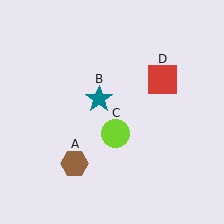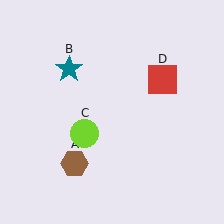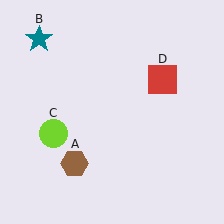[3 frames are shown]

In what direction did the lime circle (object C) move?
The lime circle (object C) moved left.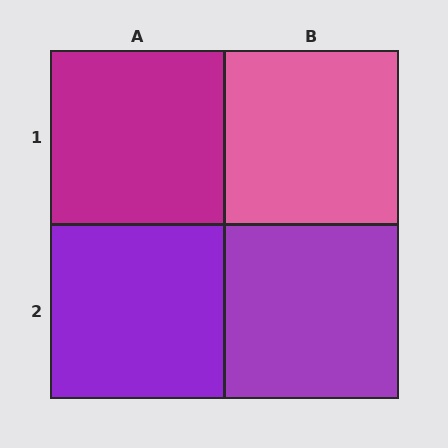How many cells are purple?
2 cells are purple.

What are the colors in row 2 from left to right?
Purple, purple.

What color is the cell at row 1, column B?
Pink.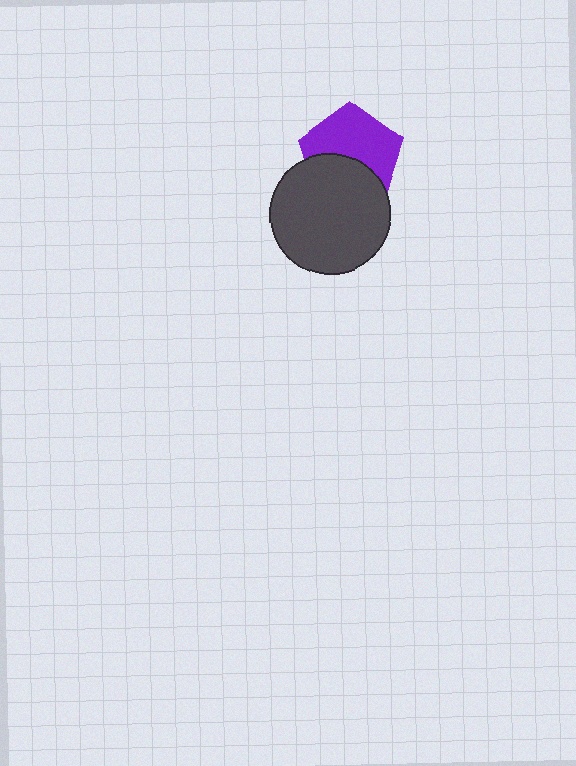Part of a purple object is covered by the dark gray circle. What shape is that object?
It is a pentagon.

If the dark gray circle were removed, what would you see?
You would see the complete purple pentagon.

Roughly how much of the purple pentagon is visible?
About half of it is visible (roughly 59%).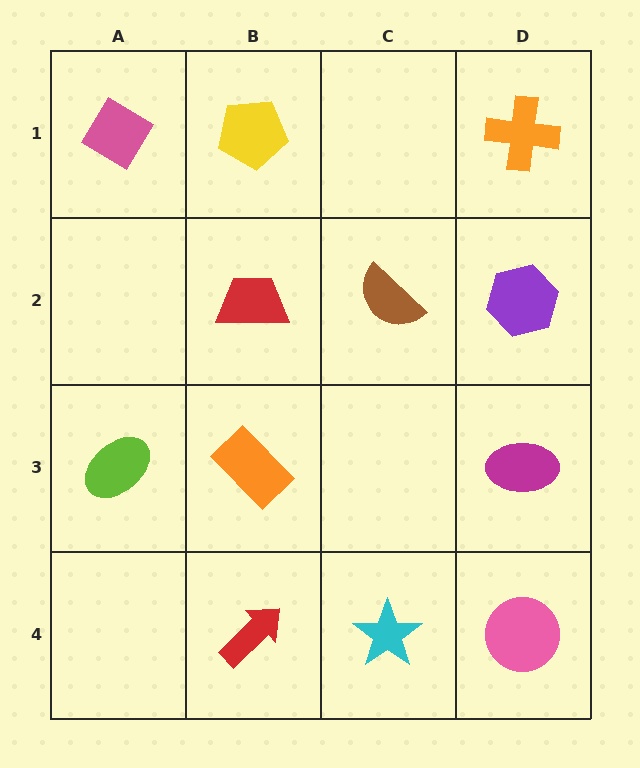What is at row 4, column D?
A pink circle.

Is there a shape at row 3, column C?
No, that cell is empty.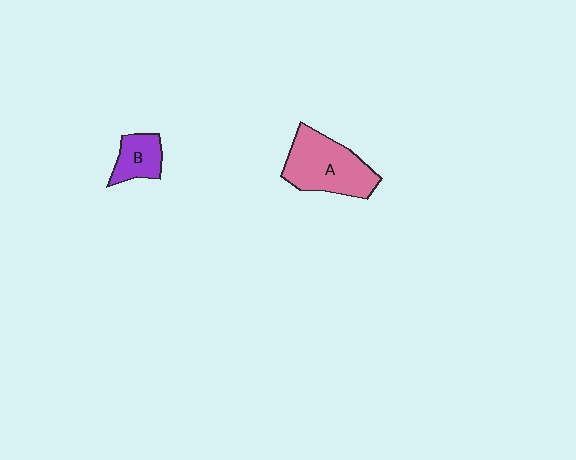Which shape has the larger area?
Shape A (pink).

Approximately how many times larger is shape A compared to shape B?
Approximately 2.1 times.